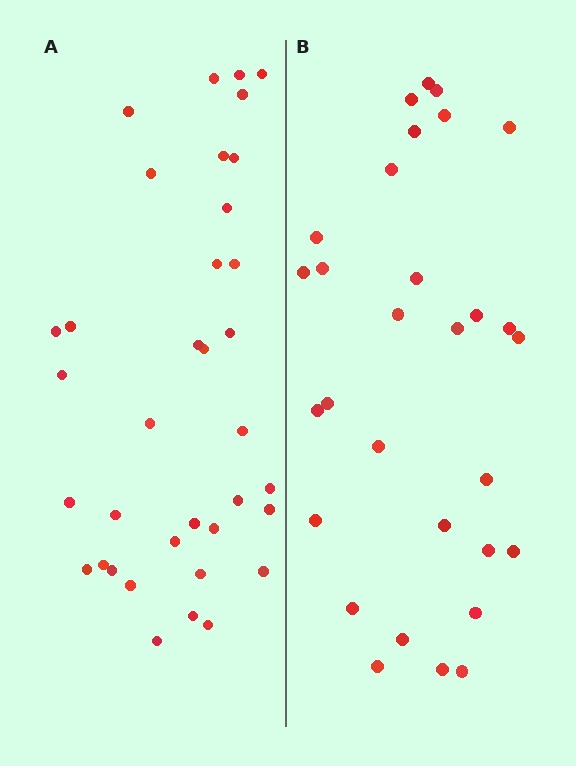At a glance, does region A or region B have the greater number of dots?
Region A (the left region) has more dots.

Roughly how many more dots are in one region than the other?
Region A has about 6 more dots than region B.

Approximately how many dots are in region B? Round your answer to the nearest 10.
About 30 dots.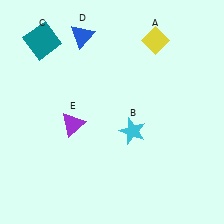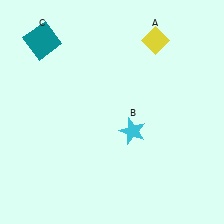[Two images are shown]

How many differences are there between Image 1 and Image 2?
There are 2 differences between the two images.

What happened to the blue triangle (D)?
The blue triangle (D) was removed in Image 2. It was in the top-left area of Image 1.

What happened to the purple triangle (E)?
The purple triangle (E) was removed in Image 2. It was in the bottom-left area of Image 1.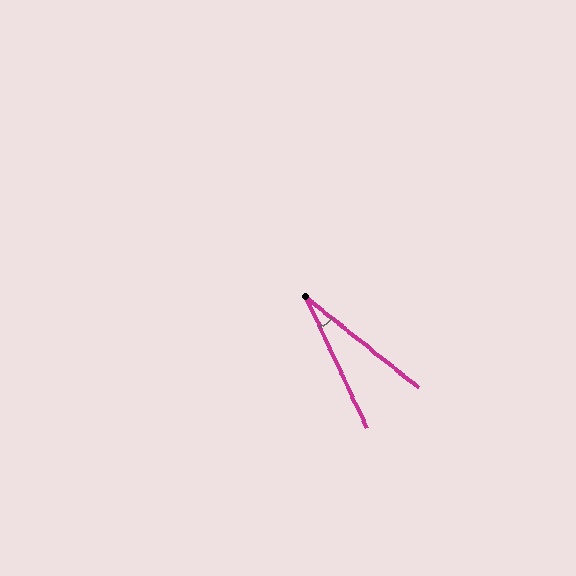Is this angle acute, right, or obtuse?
It is acute.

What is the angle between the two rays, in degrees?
Approximately 26 degrees.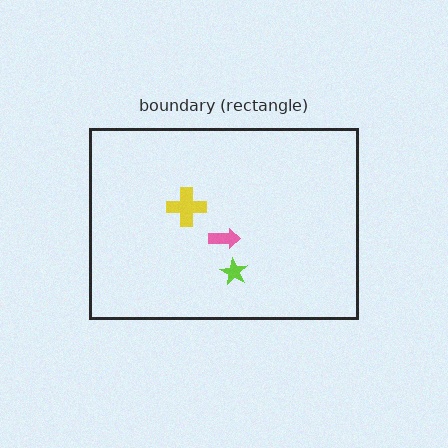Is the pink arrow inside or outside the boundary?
Inside.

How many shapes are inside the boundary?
3 inside, 0 outside.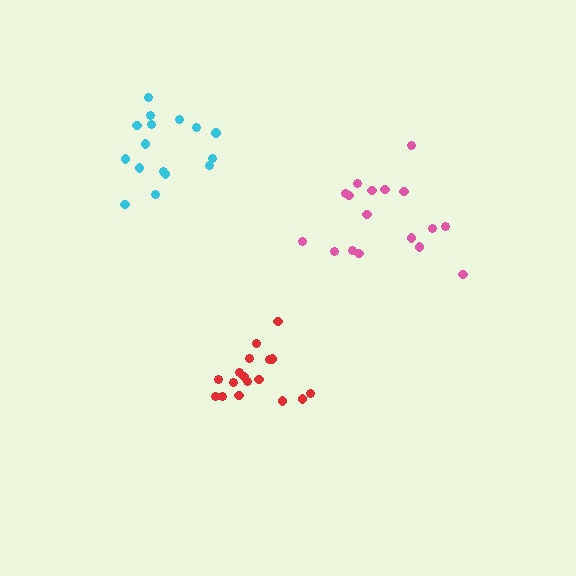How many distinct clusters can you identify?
There are 3 distinct clusters.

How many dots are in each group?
Group 1: 17 dots, Group 2: 17 dots, Group 3: 16 dots (50 total).